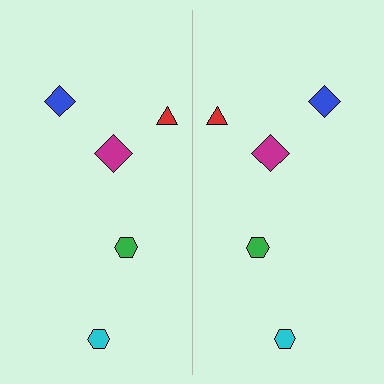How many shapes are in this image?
There are 10 shapes in this image.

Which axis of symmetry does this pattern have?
The pattern has a vertical axis of symmetry running through the center of the image.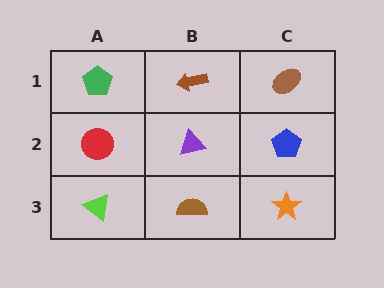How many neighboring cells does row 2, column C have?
3.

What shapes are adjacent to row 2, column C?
A brown ellipse (row 1, column C), an orange star (row 3, column C), a purple triangle (row 2, column B).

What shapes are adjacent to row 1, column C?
A blue pentagon (row 2, column C), a brown arrow (row 1, column B).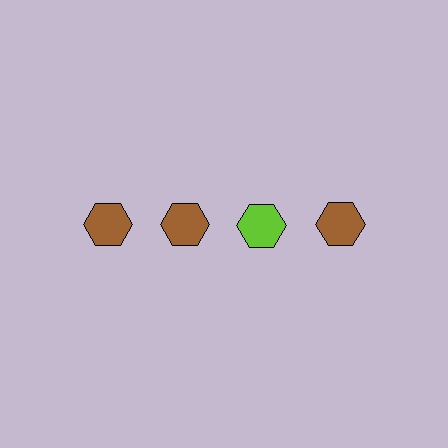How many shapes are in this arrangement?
There are 4 shapes arranged in a grid pattern.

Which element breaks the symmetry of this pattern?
The lime hexagon in the top row, center column breaks the symmetry. All other shapes are brown hexagons.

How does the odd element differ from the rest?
It has a different color: lime instead of brown.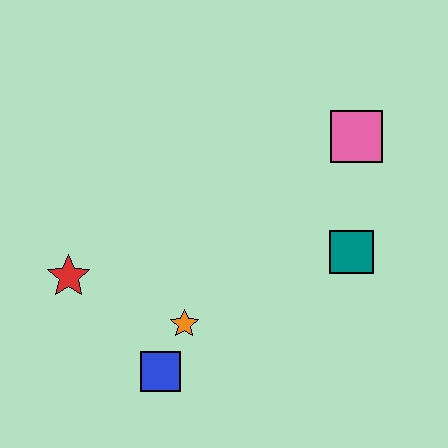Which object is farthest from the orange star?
The pink square is farthest from the orange star.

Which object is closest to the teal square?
The pink square is closest to the teal square.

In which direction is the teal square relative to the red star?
The teal square is to the right of the red star.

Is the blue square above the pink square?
No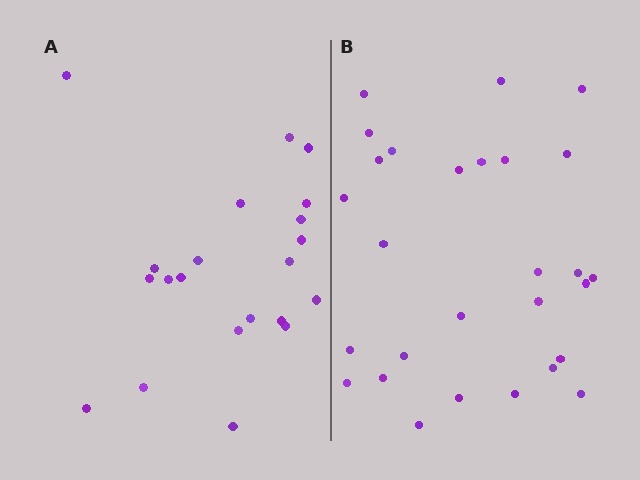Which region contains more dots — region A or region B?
Region B (the right region) has more dots.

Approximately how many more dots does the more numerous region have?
Region B has roughly 8 or so more dots than region A.